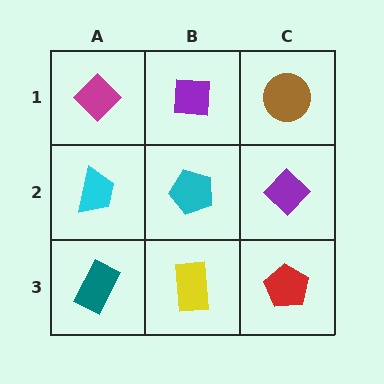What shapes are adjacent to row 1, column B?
A cyan pentagon (row 2, column B), a magenta diamond (row 1, column A), a brown circle (row 1, column C).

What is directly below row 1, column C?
A purple diamond.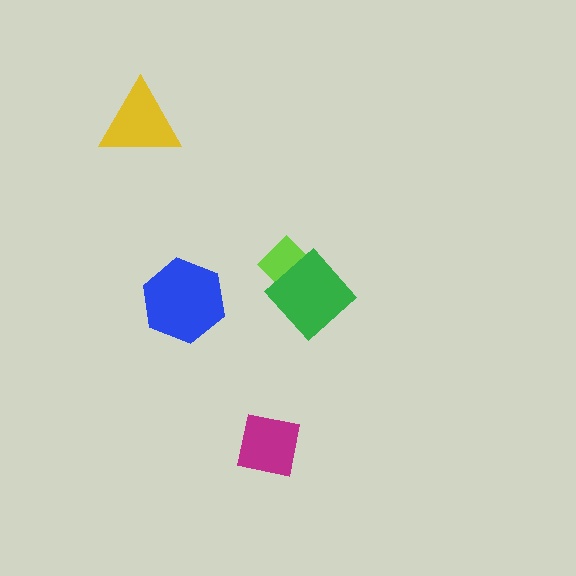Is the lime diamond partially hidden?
Yes, it is partially covered by another shape.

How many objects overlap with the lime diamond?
1 object overlaps with the lime diamond.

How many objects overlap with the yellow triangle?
0 objects overlap with the yellow triangle.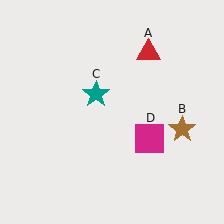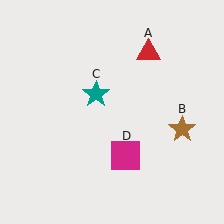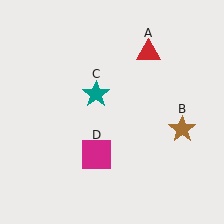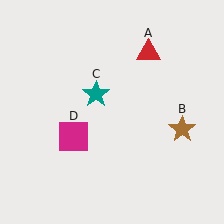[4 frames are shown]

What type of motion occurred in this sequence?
The magenta square (object D) rotated clockwise around the center of the scene.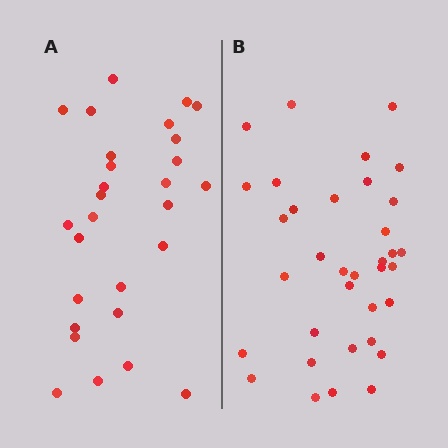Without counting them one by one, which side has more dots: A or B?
Region B (the right region) has more dots.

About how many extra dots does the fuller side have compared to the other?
Region B has roughly 8 or so more dots than region A.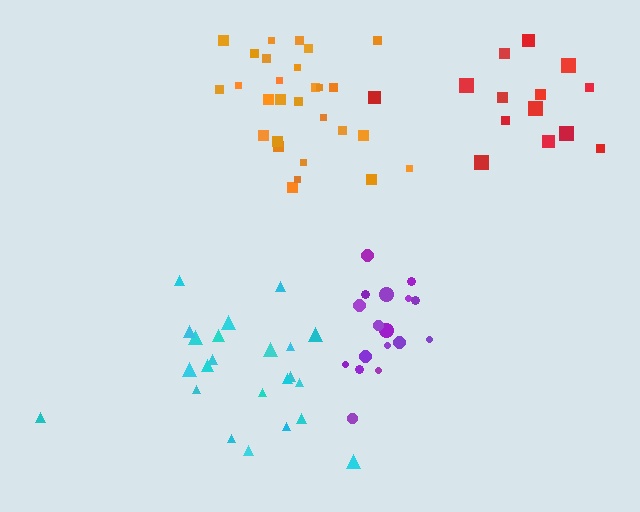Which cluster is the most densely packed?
Orange.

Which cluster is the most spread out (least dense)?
Red.